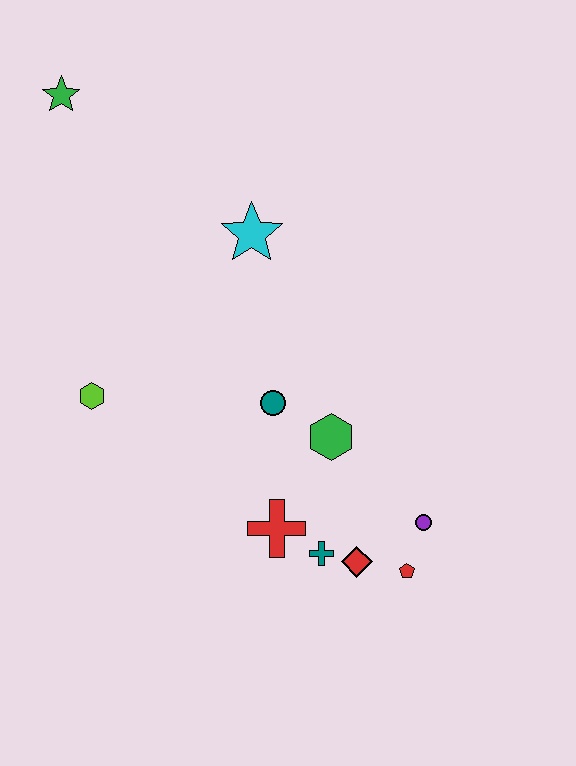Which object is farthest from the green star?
The red pentagon is farthest from the green star.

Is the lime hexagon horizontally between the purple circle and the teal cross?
No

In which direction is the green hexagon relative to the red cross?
The green hexagon is above the red cross.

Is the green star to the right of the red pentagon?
No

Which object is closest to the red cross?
The teal cross is closest to the red cross.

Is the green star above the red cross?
Yes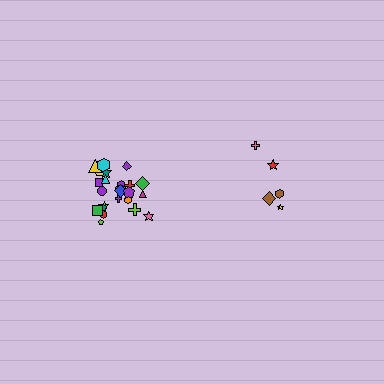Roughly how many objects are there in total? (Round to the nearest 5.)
Roughly 30 objects in total.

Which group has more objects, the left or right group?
The left group.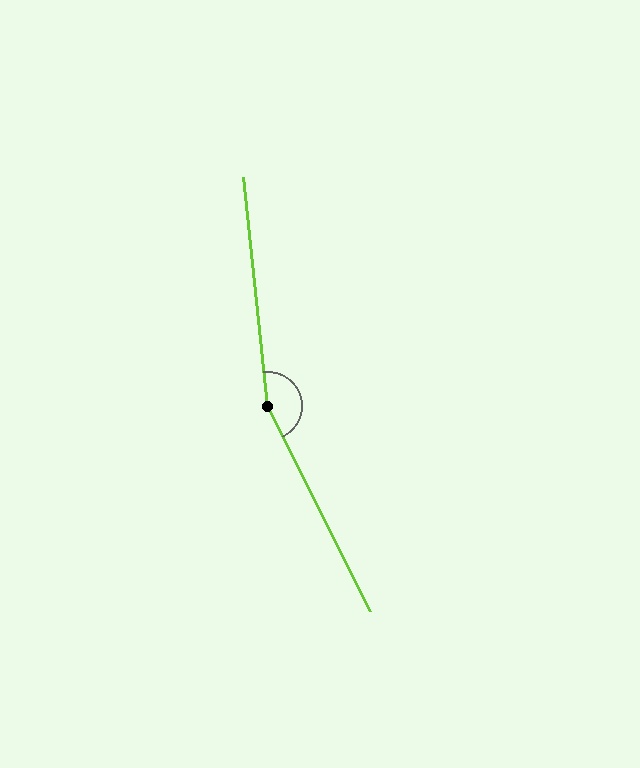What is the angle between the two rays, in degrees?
Approximately 159 degrees.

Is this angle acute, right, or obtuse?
It is obtuse.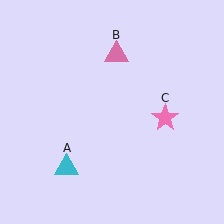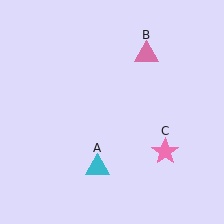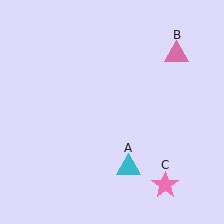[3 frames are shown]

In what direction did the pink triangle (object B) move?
The pink triangle (object B) moved right.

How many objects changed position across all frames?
3 objects changed position: cyan triangle (object A), pink triangle (object B), pink star (object C).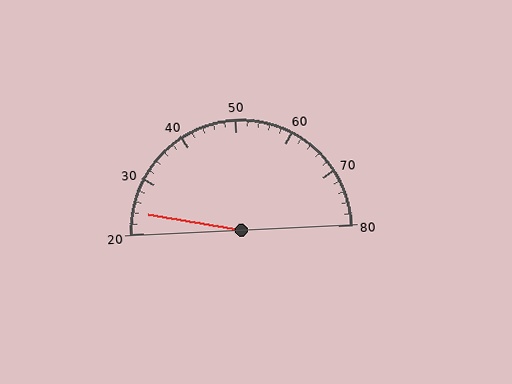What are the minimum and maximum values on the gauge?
The gauge ranges from 20 to 80.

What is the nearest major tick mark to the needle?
The nearest major tick mark is 20.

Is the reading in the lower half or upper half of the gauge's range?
The reading is in the lower half of the range (20 to 80).